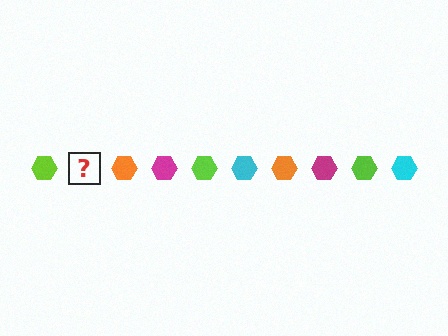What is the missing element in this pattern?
The missing element is a cyan hexagon.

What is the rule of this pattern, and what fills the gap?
The rule is that the pattern cycles through lime, cyan, orange, magenta hexagons. The gap should be filled with a cyan hexagon.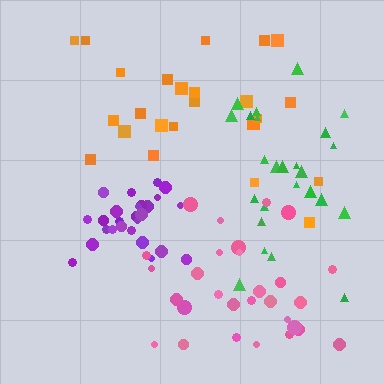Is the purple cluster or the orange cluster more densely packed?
Purple.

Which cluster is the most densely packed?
Purple.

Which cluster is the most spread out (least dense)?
Orange.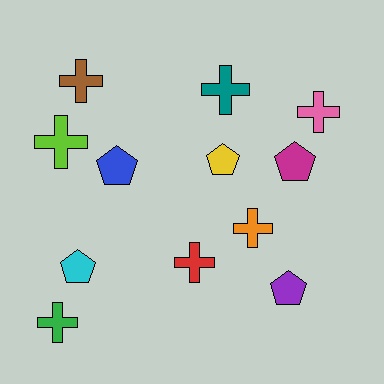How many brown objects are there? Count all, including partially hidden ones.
There is 1 brown object.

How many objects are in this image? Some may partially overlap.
There are 12 objects.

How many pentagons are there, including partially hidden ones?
There are 5 pentagons.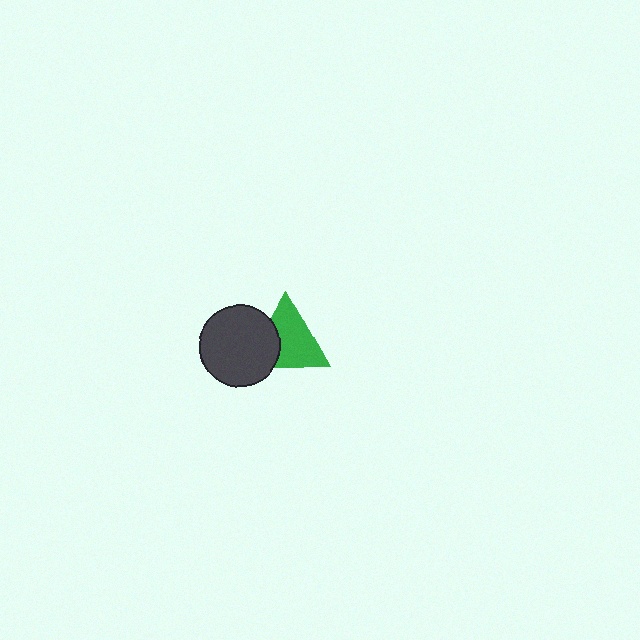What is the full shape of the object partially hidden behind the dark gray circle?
The partially hidden object is a green triangle.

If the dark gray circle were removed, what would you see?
You would see the complete green triangle.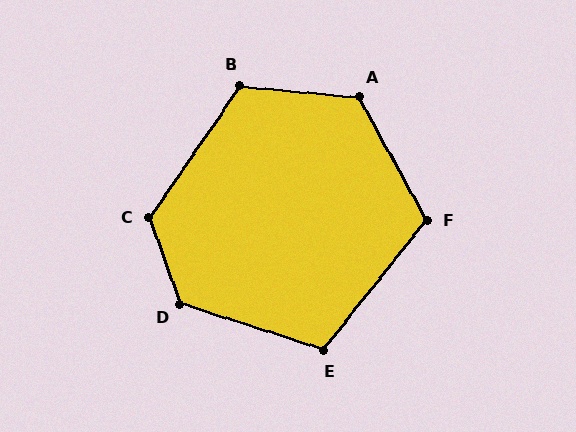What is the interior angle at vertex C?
Approximately 126 degrees (obtuse).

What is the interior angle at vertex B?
Approximately 119 degrees (obtuse).